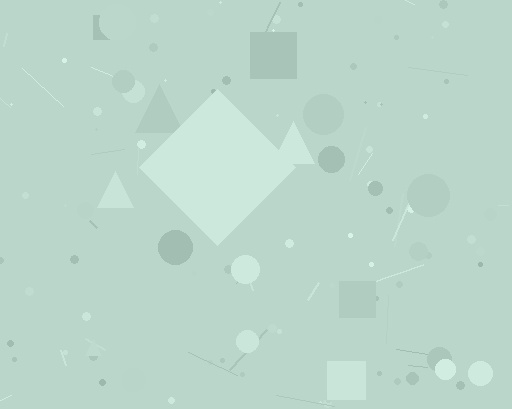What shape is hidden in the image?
A diamond is hidden in the image.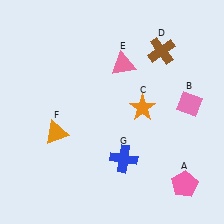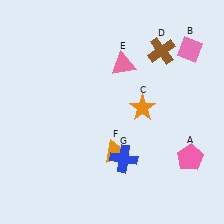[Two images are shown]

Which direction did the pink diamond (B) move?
The pink diamond (B) moved up.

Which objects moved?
The objects that moved are: the pink pentagon (A), the pink diamond (B), the orange triangle (F).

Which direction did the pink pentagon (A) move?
The pink pentagon (A) moved up.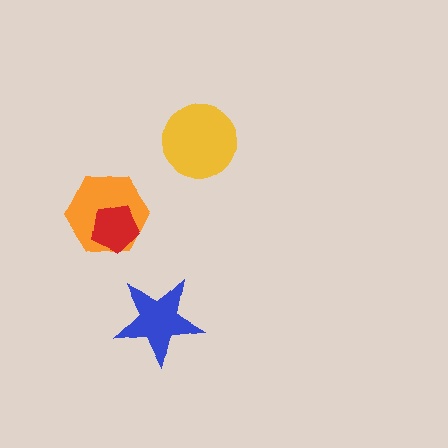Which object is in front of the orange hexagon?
The red pentagon is in front of the orange hexagon.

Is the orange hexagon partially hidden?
Yes, it is partially covered by another shape.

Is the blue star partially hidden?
No, no other shape covers it.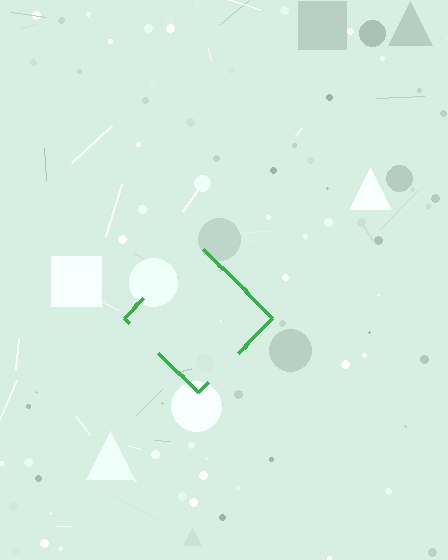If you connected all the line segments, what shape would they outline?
They would outline a diamond.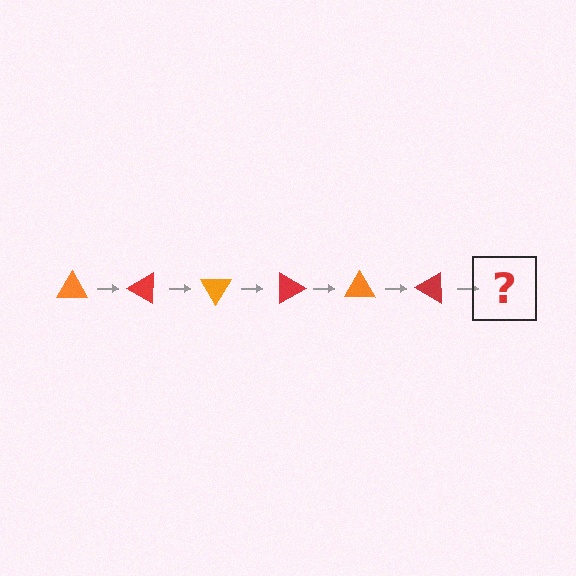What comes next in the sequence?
The next element should be an orange triangle, rotated 180 degrees from the start.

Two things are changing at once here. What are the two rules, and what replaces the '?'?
The two rules are that it rotates 30 degrees each step and the color cycles through orange and red. The '?' should be an orange triangle, rotated 180 degrees from the start.